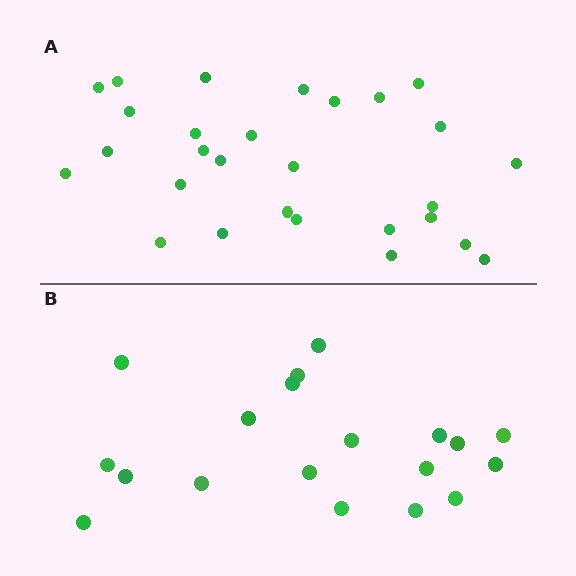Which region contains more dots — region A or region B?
Region A (the top region) has more dots.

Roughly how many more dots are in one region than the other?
Region A has roughly 8 or so more dots than region B.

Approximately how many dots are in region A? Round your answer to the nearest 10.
About 30 dots. (The exact count is 28, which rounds to 30.)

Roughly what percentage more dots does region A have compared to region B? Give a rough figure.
About 45% more.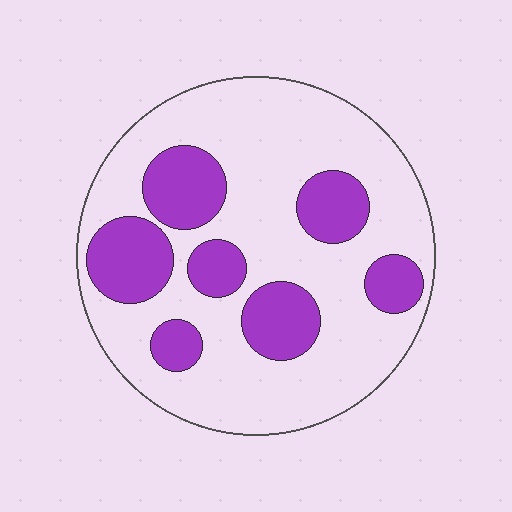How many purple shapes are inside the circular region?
7.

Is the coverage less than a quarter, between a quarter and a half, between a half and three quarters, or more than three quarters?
Between a quarter and a half.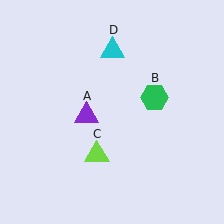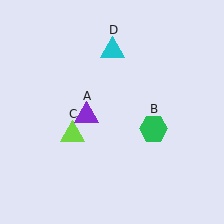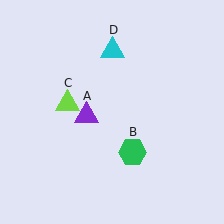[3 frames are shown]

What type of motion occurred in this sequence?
The green hexagon (object B), lime triangle (object C) rotated clockwise around the center of the scene.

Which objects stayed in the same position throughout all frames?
Purple triangle (object A) and cyan triangle (object D) remained stationary.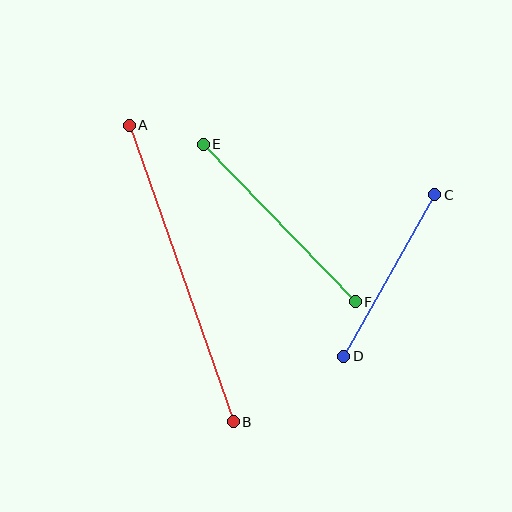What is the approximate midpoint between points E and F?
The midpoint is at approximately (279, 223) pixels.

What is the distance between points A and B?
The distance is approximately 314 pixels.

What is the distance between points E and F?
The distance is approximately 219 pixels.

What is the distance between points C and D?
The distance is approximately 185 pixels.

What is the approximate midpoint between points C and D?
The midpoint is at approximately (389, 275) pixels.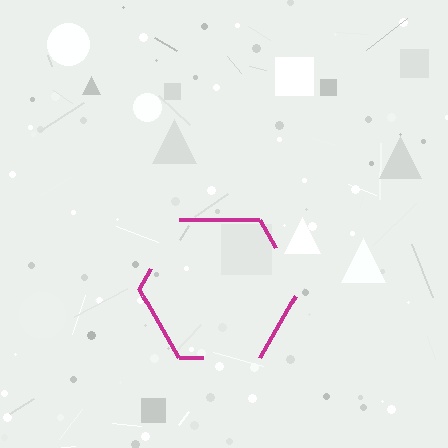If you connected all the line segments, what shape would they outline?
They would outline a hexagon.